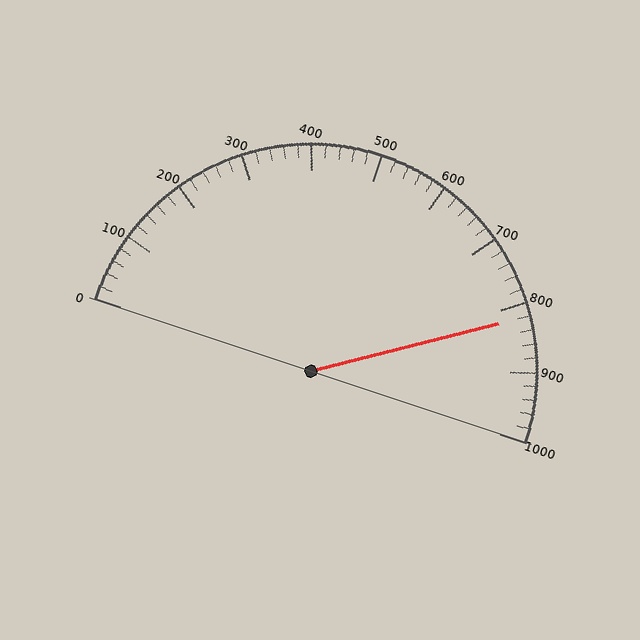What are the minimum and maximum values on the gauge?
The gauge ranges from 0 to 1000.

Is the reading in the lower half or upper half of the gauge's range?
The reading is in the upper half of the range (0 to 1000).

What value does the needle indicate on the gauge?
The needle indicates approximately 820.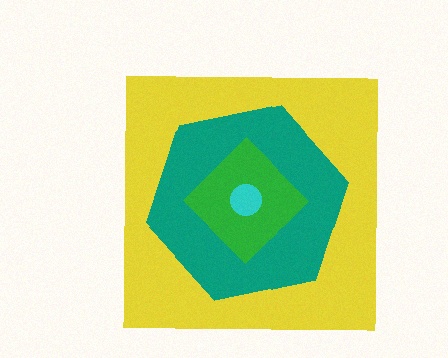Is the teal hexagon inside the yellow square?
Yes.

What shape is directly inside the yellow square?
The teal hexagon.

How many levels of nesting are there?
4.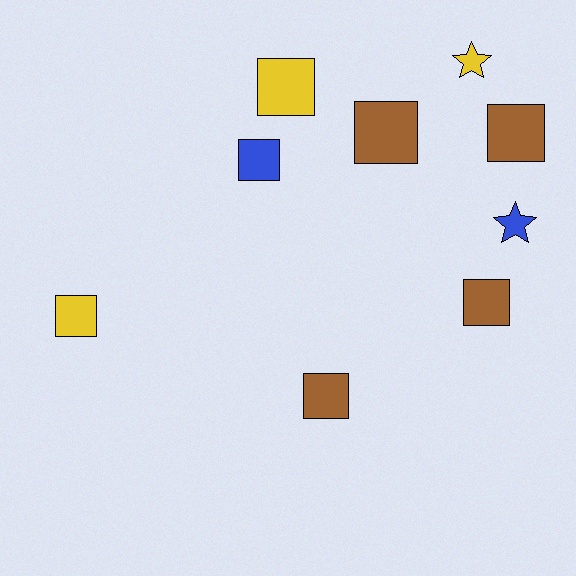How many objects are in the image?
There are 9 objects.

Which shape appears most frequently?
Square, with 7 objects.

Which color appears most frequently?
Brown, with 4 objects.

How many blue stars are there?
There is 1 blue star.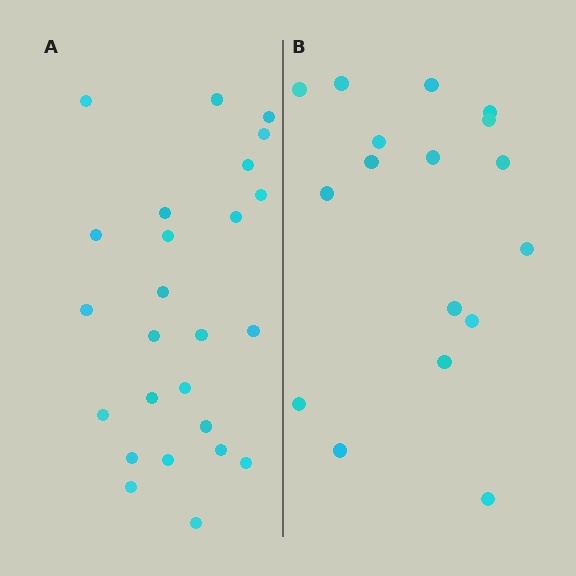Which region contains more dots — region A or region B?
Region A (the left region) has more dots.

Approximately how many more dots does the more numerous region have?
Region A has roughly 8 or so more dots than region B.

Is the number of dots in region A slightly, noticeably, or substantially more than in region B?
Region A has substantially more. The ratio is roughly 1.5 to 1.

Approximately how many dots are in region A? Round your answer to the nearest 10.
About 20 dots. (The exact count is 25, which rounds to 20.)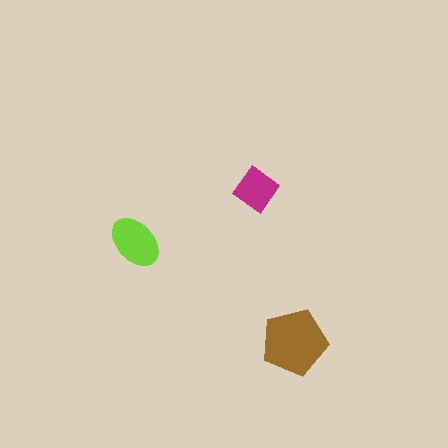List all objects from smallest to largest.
The magenta diamond, the lime ellipse, the brown pentagon.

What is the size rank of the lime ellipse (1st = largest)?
2nd.